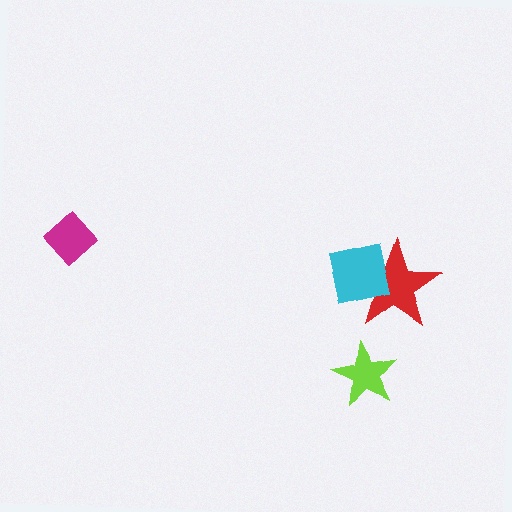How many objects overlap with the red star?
1 object overlaps with the red star.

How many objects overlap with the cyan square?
1 object overlaps with the cyan square.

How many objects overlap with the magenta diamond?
0 objects overlap with the magenta diamond.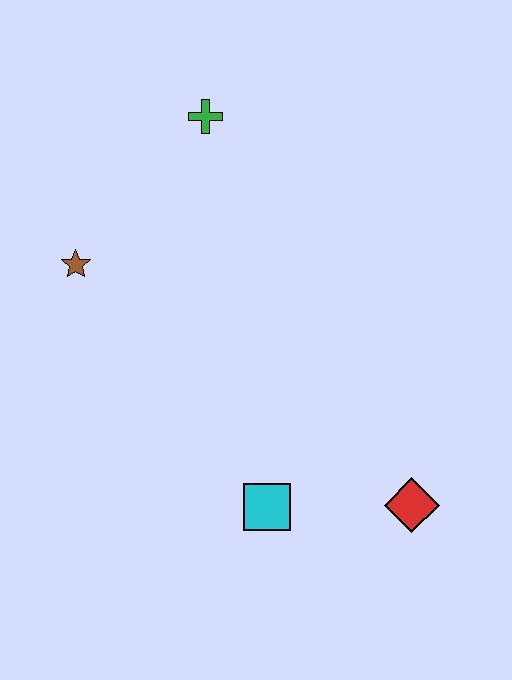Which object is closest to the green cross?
The brown star is closest to the green cross.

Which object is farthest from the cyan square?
The green cross is farthest from the cyan square.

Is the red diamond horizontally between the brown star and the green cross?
No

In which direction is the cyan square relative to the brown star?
The cyan square is below the brown star.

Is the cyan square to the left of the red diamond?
Yes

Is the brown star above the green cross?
No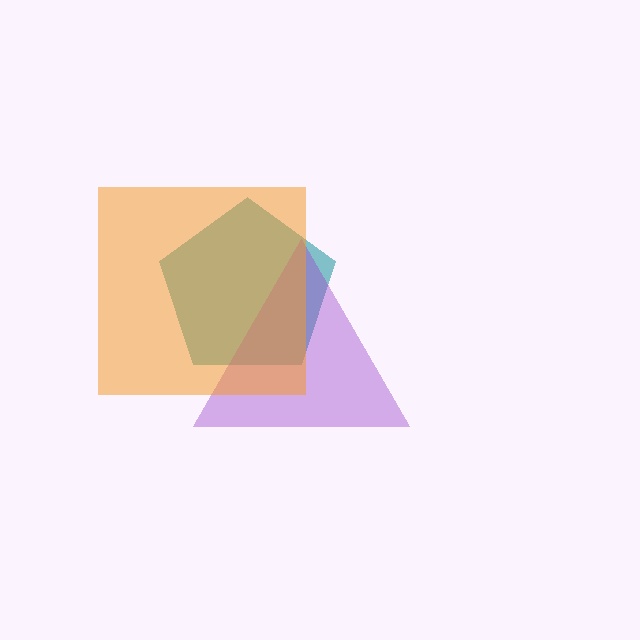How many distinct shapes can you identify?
There are 3 distinct shapes: a teal pentagon, a purple triangle, an orange square.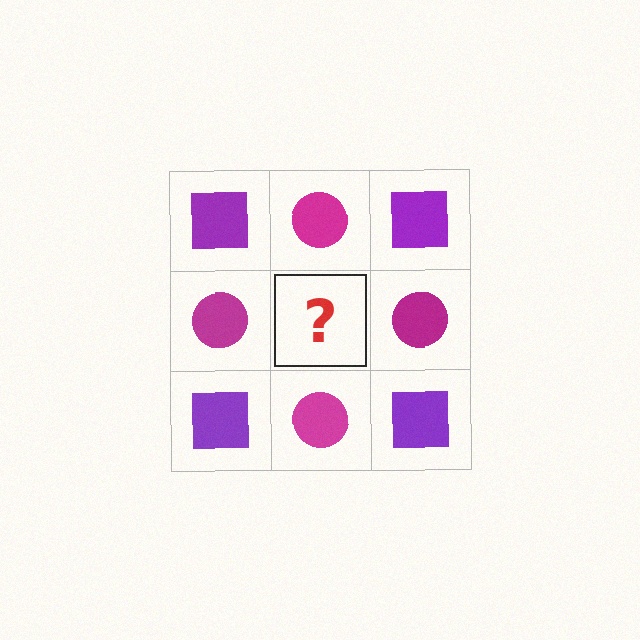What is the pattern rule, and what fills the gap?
The rule is that it alternates purple square and magenta circle in a checkerboard pattern. The gap should be filled with a purple square.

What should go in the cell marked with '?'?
The missing cell should contain a purple square.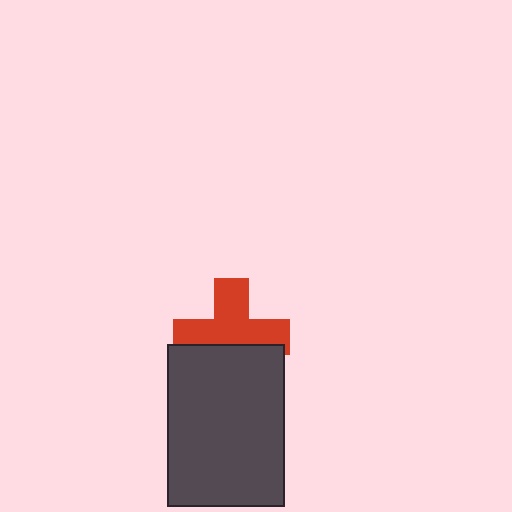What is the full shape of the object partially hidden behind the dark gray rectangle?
The partially hidden object is a red cross.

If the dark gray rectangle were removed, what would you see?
You would see the complete red cross.